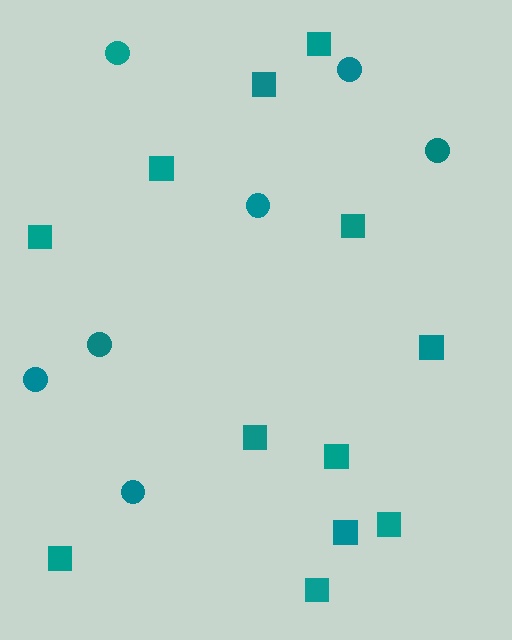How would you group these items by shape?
There are 2 groups: one group of squares (12) and one group of circles (7).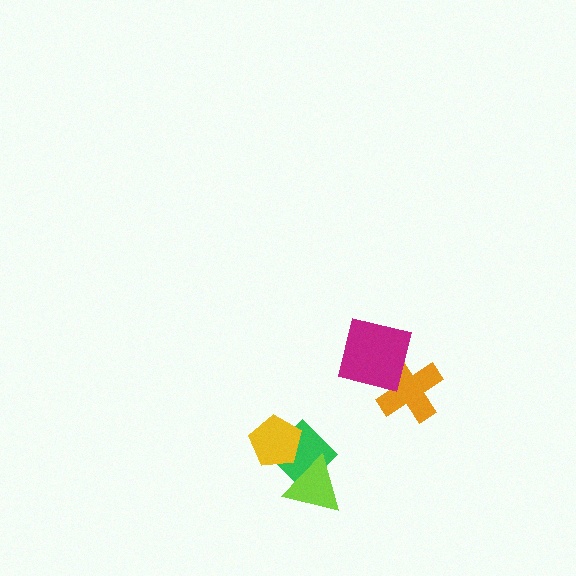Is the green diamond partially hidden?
Yes, it is partially covered by another shape.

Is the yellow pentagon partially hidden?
No, no other shape covers it.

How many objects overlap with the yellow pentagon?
1 object overlaps with the yellow pentagon.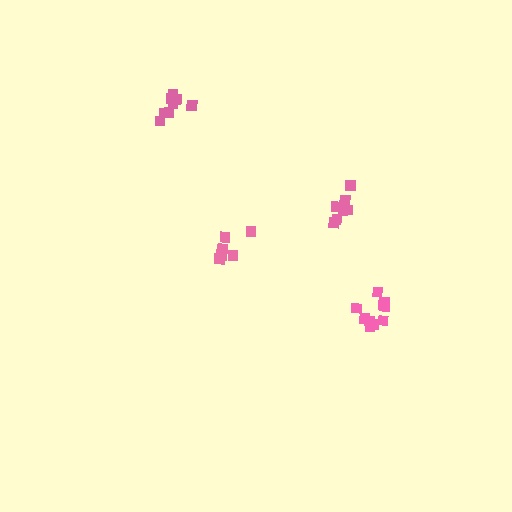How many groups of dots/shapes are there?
There are 4 groups.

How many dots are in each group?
Group 1: 9 dots, Group 2: 10 dots, Group 3: 6 dots, Group 4: 8 dots (33 total).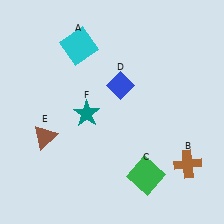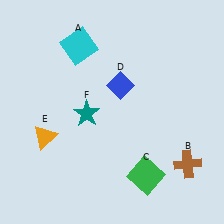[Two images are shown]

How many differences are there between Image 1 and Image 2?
There is 1 difference between the two images.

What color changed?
The triangle (E) changed from brown in Image 1 to orange in Image 2.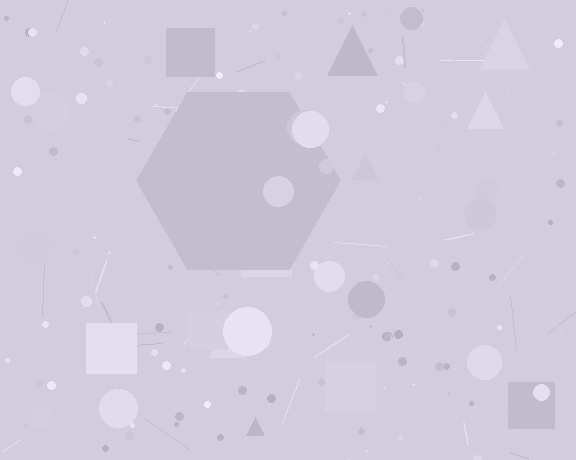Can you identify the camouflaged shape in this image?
The camouflaged shape is a hexagon.